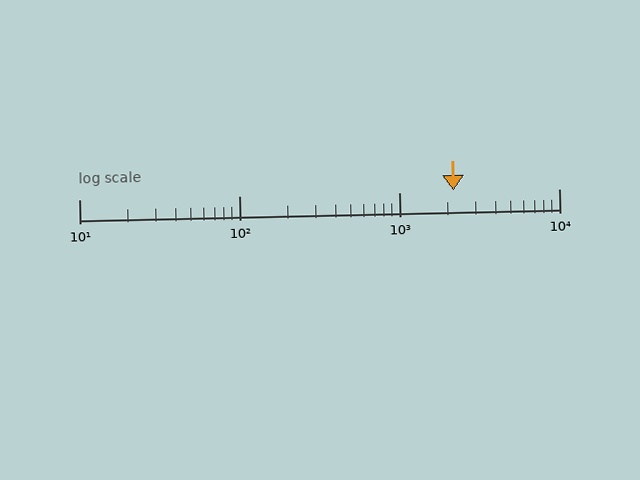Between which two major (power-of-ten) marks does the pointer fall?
The pointer is between 1000 and 10000.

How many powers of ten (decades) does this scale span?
The scale spans 3 decades, from 10 to 10000.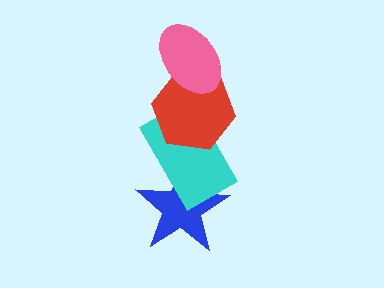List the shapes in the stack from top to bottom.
From top to bottom: the pink ellipse, the red hexagon, the cyan rectangle, the blue star.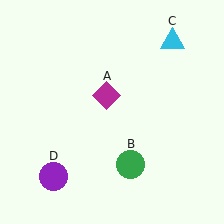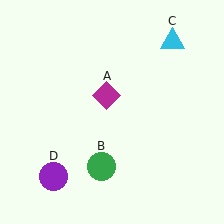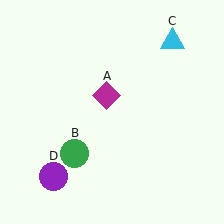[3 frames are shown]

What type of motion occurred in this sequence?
The green circle (object B) rotated clockwise around the center of the scene.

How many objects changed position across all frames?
1 object changed position: green circle (object B).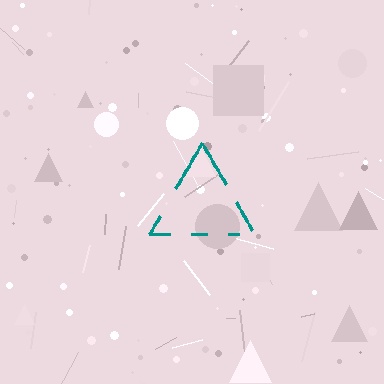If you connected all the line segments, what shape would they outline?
They would outline a triangle.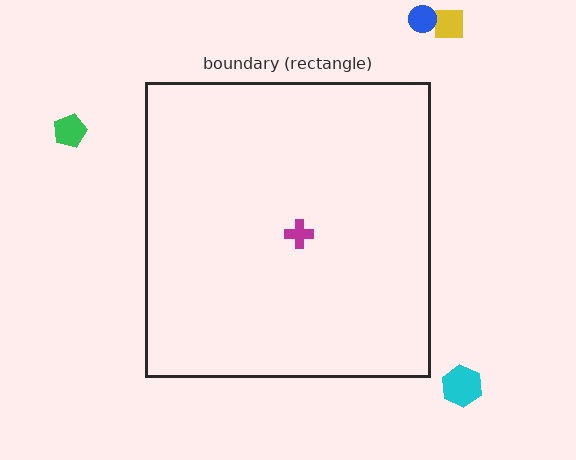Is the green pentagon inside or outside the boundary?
Outside.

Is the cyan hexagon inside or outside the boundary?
Outside.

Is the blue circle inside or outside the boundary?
Outside.